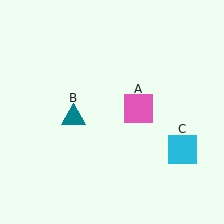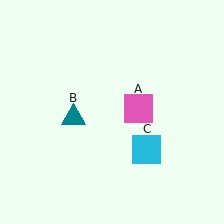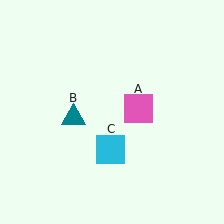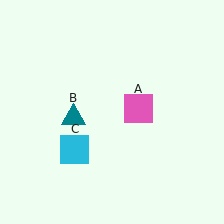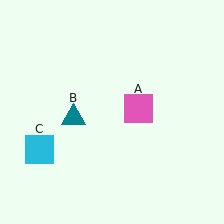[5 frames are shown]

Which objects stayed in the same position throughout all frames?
Pink square (object A) and teal triangle (object B) remained stationary.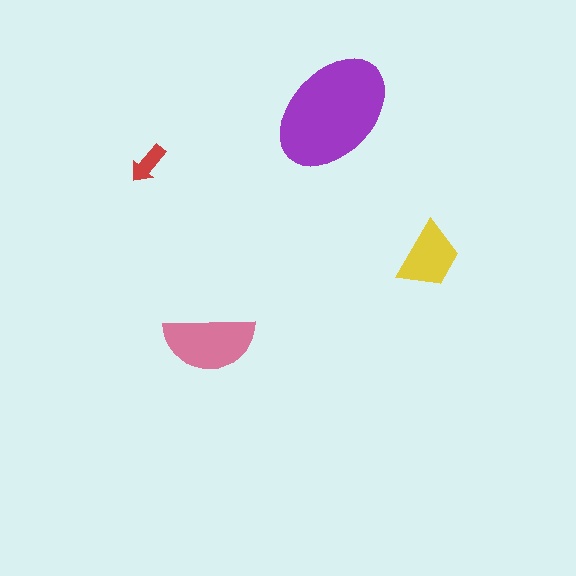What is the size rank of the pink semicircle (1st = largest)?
2nd.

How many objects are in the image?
There are 4 objects in the image.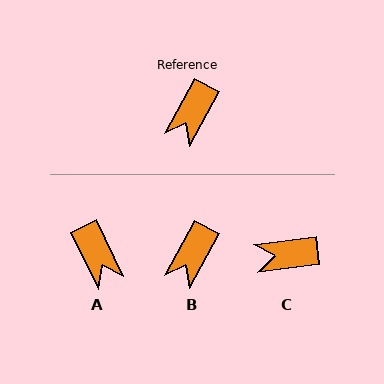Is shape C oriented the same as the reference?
No, it is off by about 55 degrees.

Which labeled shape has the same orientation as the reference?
B.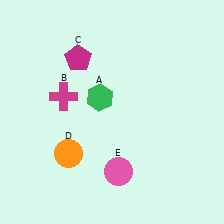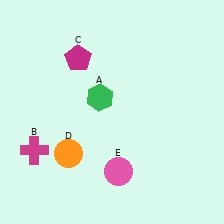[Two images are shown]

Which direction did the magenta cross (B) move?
The magenta cross (B) moved down.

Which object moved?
The magenta cross (B) moved down.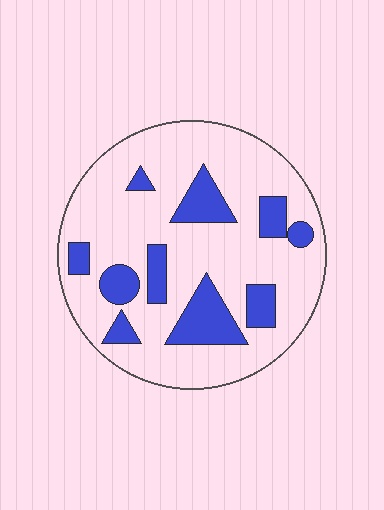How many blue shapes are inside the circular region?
10.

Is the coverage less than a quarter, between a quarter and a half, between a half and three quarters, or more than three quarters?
Less than a quarter.